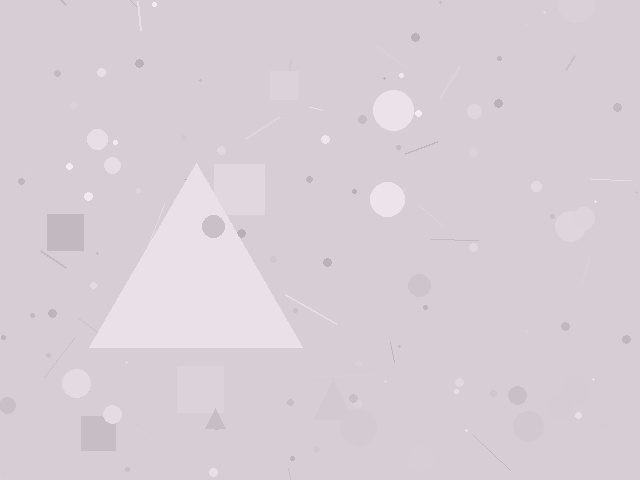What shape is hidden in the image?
A triangle is hidden in the image.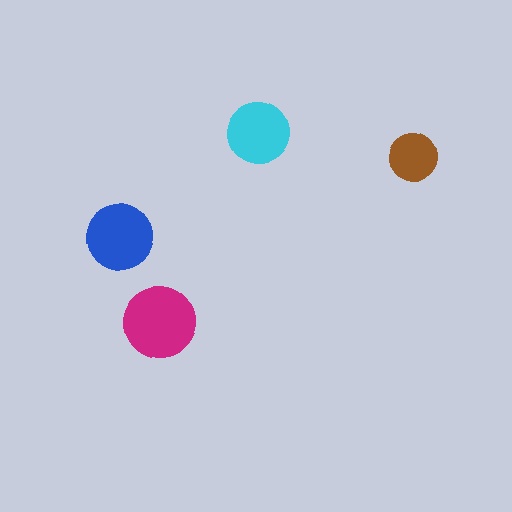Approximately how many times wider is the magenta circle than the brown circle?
About 1.5 times wider.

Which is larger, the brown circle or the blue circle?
The blue one.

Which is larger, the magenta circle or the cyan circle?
The magenta one.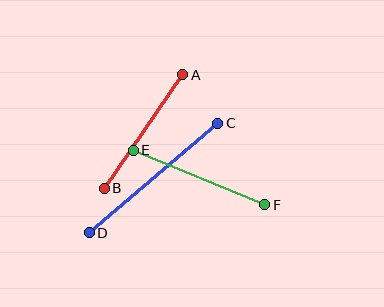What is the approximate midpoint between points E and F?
The midpoint is at approximately (199, 177) pixels.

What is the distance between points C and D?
The distance is approximately 169 pixels.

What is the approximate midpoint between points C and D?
The midpoint is at approximately (154, 178) pixels.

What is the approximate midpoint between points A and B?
The midpoint is at approximately (144, 131) pixels.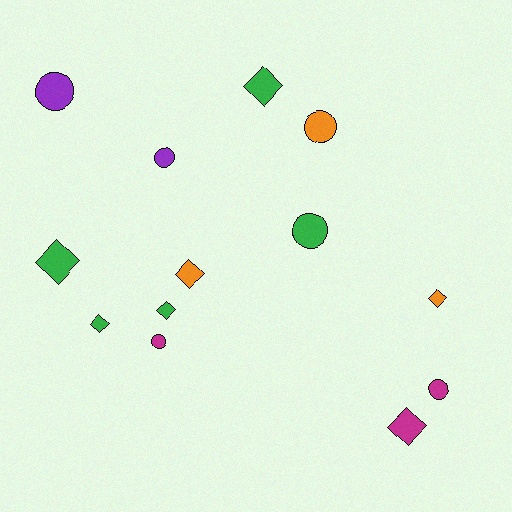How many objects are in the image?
There are 13 objects.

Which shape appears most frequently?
Diamond, with 7 objects.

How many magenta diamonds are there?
There is 1 magenta diamond.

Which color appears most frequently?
Green, with 5 objects.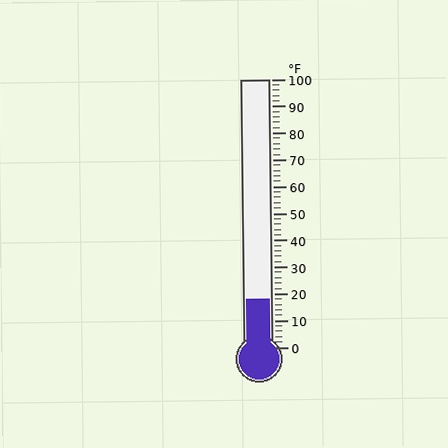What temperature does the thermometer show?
The thermometer shows approximately 18°F.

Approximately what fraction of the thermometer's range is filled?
The thermometer is filled to approximately 20% of its range.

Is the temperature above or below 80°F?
The temperature is below 80°F.